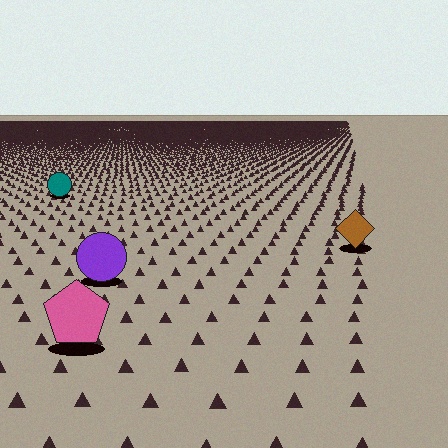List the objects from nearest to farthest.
From nearest to farthest: the pink pentagon, the purple circle, the brown diamond, the teal circle.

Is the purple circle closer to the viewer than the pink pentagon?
No. The pink pentagon is closer — you can tell from the texture gradient: the ground texture is coarser near it.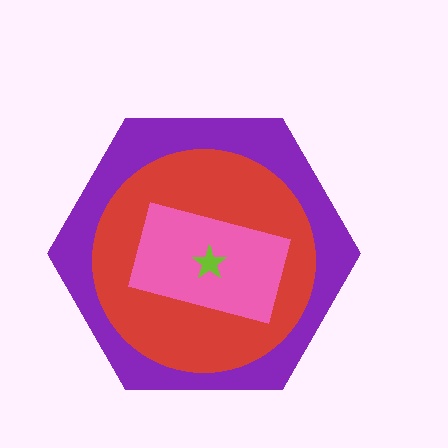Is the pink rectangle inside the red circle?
Yes.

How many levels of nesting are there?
4.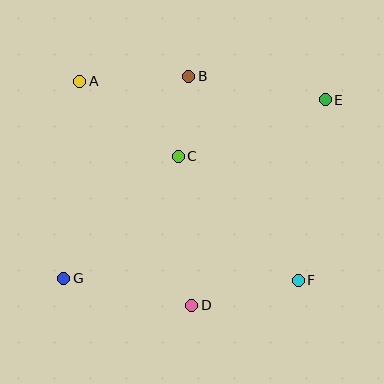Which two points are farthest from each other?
Points E and G are farthest from each other.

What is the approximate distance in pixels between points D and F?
The distance between D and F is approximately 109 pixels.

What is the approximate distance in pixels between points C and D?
The distance between C and D is approximately 149 pixels.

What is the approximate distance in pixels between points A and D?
The distance between A and D is approximately 250 pixels.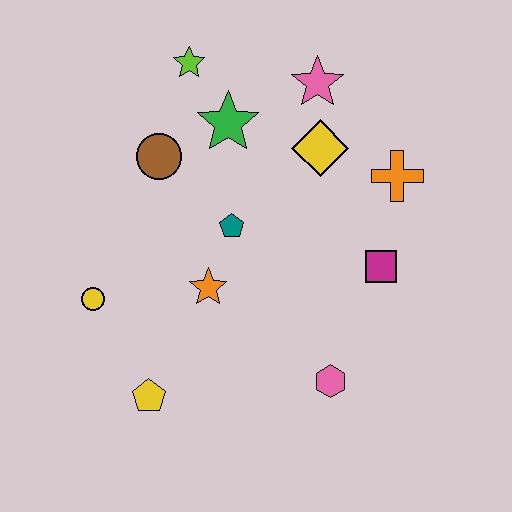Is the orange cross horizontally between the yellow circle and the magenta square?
No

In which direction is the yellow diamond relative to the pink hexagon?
The yellow diamond is above the pink hexagon.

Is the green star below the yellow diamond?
No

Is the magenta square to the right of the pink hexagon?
Yes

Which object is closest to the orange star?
The teal pentagon is closest to the orange star.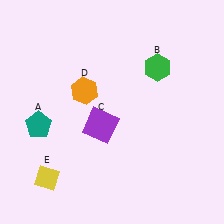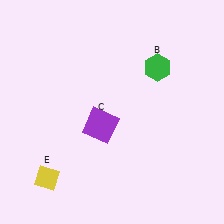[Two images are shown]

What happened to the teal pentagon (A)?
The teal pentagon (A) was removed in Image 2. It was in the bottom-left area of Image 1.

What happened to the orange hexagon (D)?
The orange hexagon (D) was removed in Image 2. It was in the top-left area of Image 1.